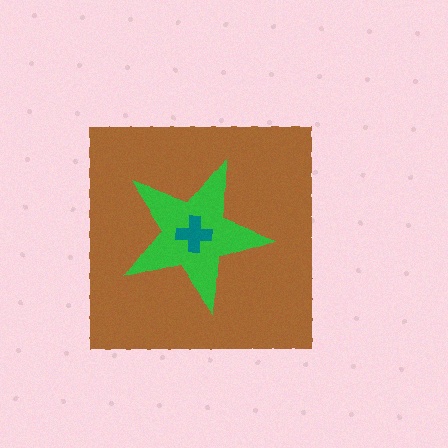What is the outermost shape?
The brown square.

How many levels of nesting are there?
3.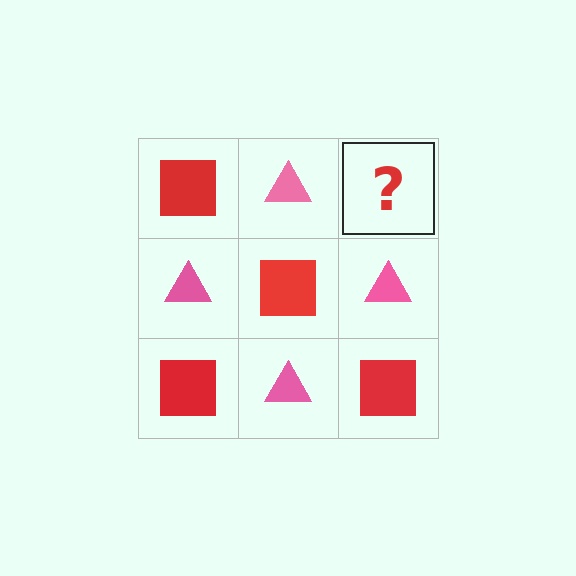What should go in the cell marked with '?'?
The missing cell should contain a red square.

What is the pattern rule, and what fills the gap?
The rule is that it alternates red square and pink triangle in a checkerboard pattern. The gap should be filled with a red square.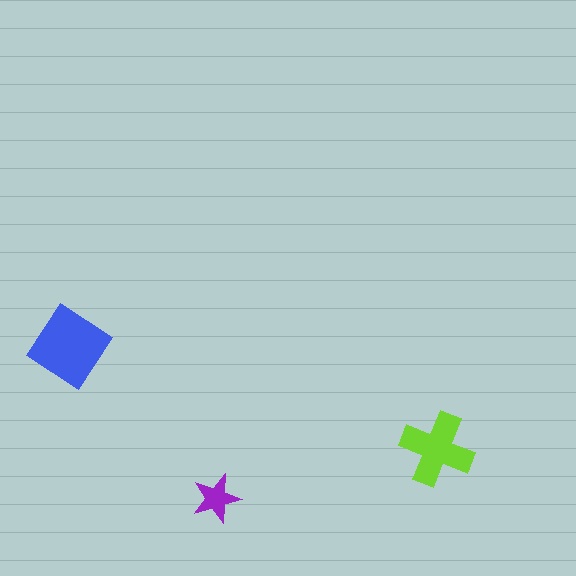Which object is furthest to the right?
The lime cross is rightmost.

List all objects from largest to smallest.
The blue diamond, the lime cross, the purple star.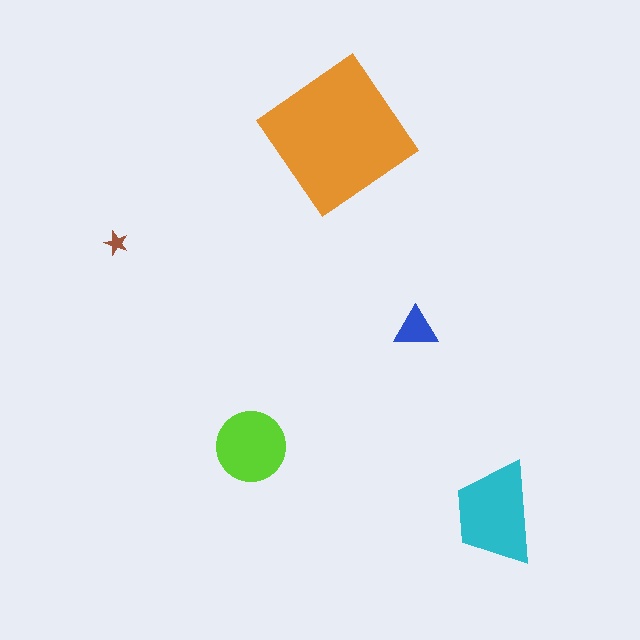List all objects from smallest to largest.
The brown star, the blue triangle, the lime circle, the cyan trapezoid, the orange diamond.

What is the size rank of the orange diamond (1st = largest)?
1st.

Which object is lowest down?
The cyan trapezoid is bottommost.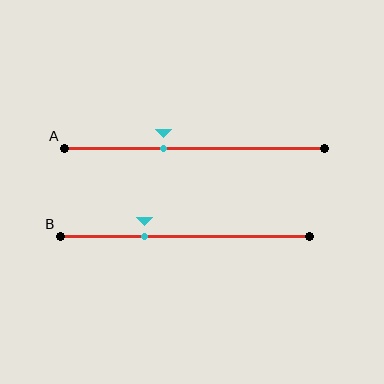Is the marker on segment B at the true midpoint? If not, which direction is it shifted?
No, the marker on segment B is shifted to the left by about 16% of the segment length.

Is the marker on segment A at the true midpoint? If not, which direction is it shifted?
No, the marker on segment A is shifted to the left by about 12% of the segment length.